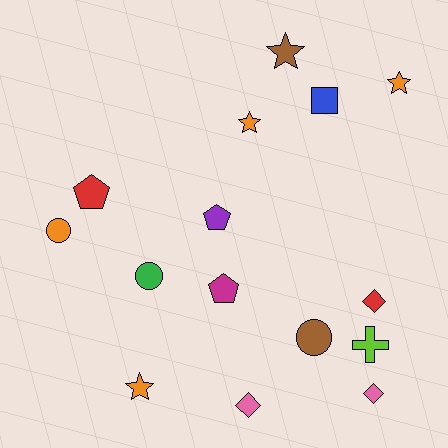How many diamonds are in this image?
There are 3 diamonds.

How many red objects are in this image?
There are 2 red objects.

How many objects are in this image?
There are 15 objects.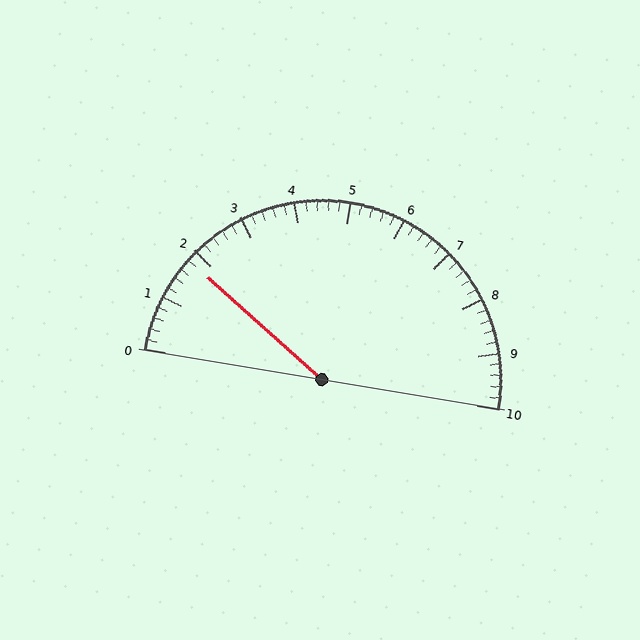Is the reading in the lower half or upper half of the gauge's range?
The reading is in the lower half of the range (0 to 10).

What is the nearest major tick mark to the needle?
The nearest major tick mark is 2.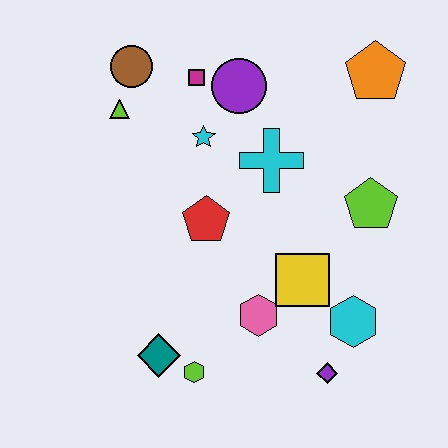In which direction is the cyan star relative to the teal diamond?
The cyan star is above the teal diamond.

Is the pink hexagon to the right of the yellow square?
No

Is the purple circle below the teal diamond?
No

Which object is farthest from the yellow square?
The brown circle is farthest from the yellow square.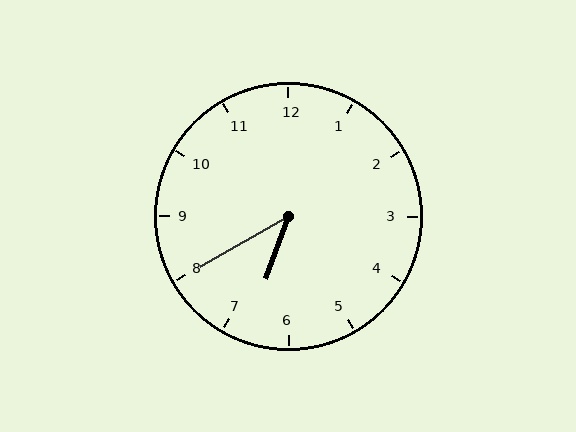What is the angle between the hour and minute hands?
Approximately 40 degrees.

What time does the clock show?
6:40.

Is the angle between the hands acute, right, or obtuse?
It is acute.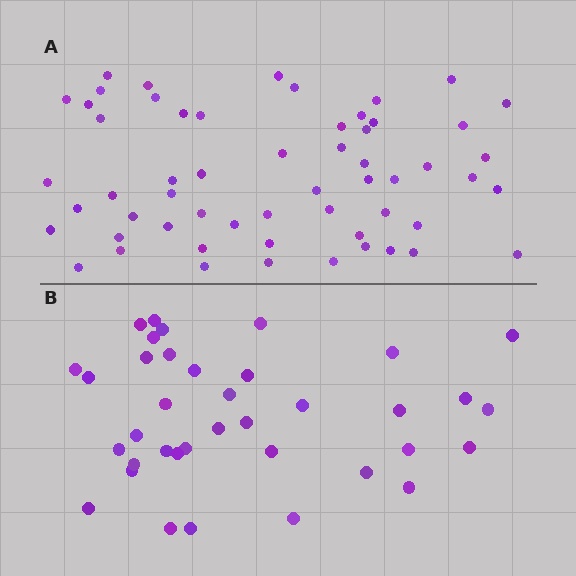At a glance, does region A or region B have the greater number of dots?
Region A (the top region) has more dots.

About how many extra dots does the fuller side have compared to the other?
Region A has approximately 20 more dots than region B.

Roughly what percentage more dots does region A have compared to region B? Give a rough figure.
About 55% more.